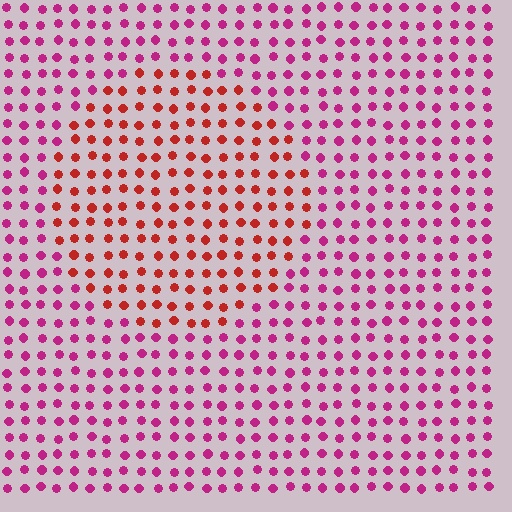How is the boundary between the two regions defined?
The boundary is defined purely by a slight shift in hue (about 40 degrees). Spacing, size, and orientation are identical on both sides.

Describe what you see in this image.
The image is filled with small magenta elements in a uniform arrangement. A circle-shaped region is visible where the elements are tinted to a slightly different hue, forming a subtle color boundary.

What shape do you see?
I see a circle.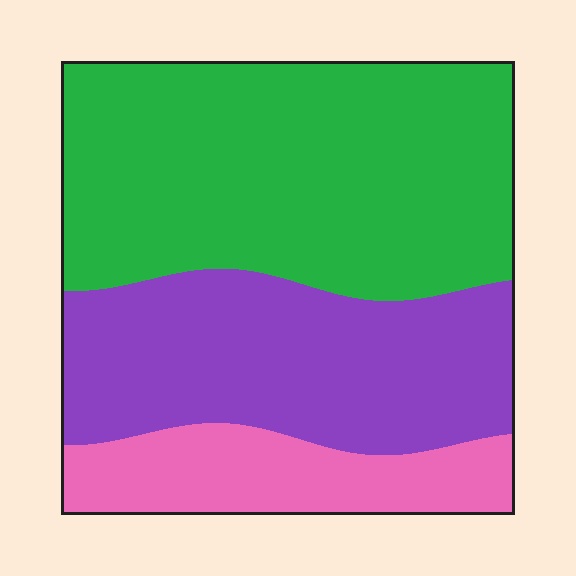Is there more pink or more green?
Green.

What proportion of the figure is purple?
Purple takes up about one third (1/3) of the figure.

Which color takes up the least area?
Pink, at roughly 15%.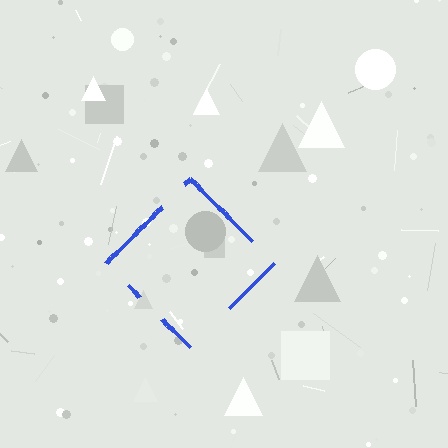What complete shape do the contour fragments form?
The contour fragments form a diamond.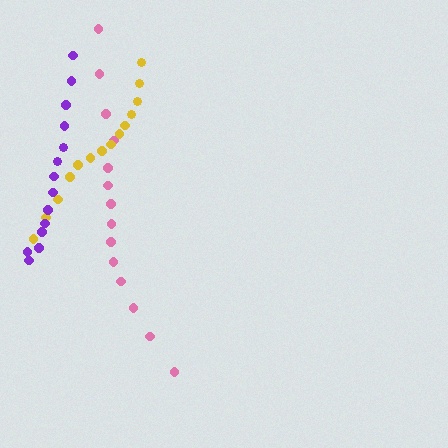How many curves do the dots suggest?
There are 3 distinct paths.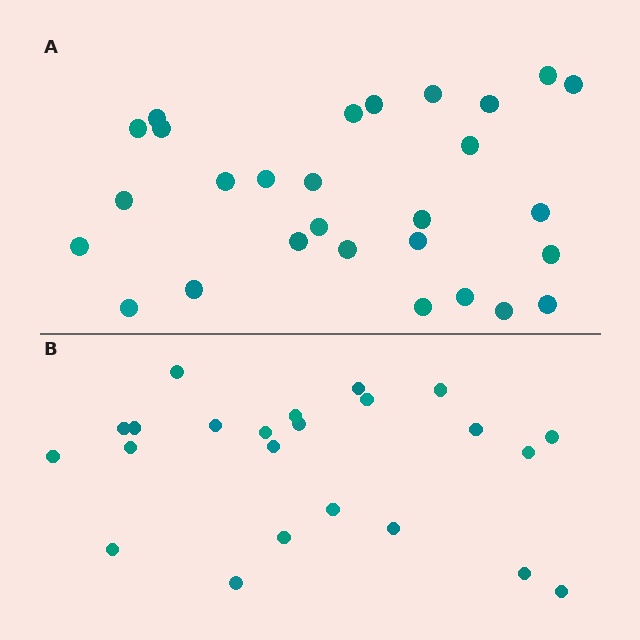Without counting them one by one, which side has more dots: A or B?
Region A (the top region) has more dots.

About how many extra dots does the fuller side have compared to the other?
Region A has about 5 more dots than region B.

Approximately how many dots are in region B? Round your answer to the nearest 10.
About 20 dots. (The exact count is 23, which rounds to 20.)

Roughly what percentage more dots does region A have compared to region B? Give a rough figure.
About 20% more.